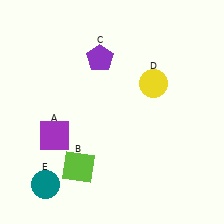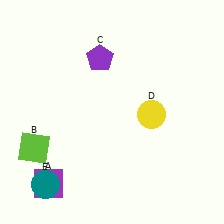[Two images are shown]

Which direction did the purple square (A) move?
The purple square (A) moved down.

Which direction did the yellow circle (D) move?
The yellow circle (D) moved down.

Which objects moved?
The objects that moved are: the purple square (A), the lime square (B), the yellow circle (D).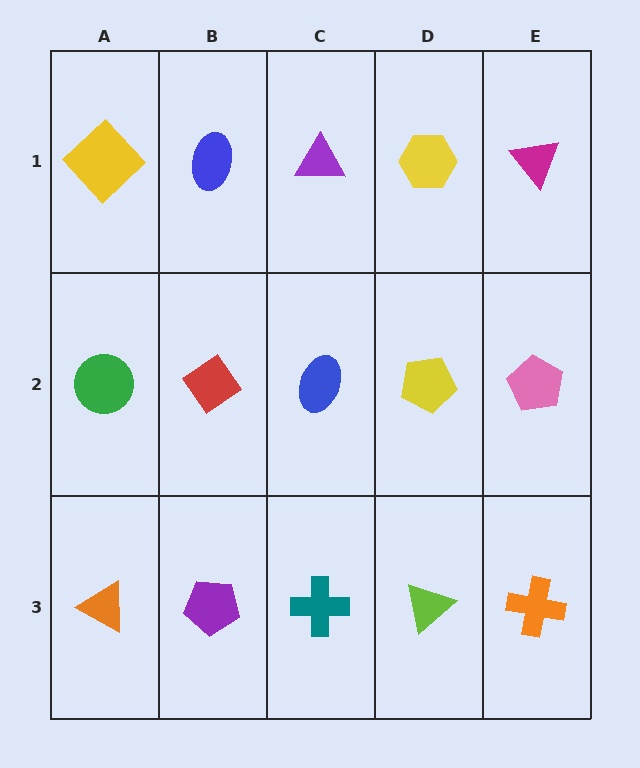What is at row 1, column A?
A yellow diamond.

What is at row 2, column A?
A green circle.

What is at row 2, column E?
A pink pentagon.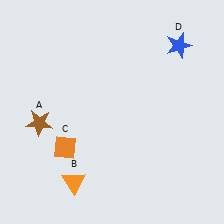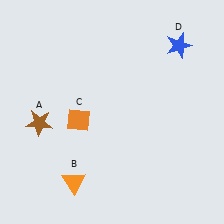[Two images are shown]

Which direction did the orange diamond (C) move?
The orange diamond (C) moved up.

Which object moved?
The orange diamond (C) moved up.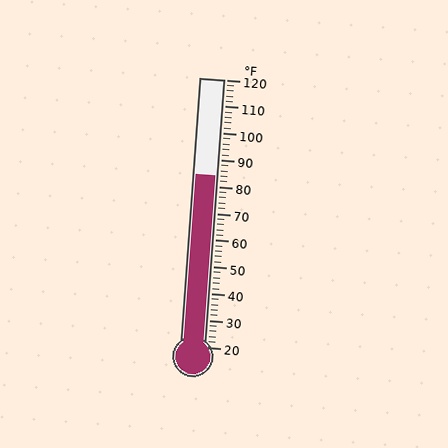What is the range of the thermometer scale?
The thermometer scale ranges from 20°F to 120°F.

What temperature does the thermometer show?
The thermometer shows approximately 84°F.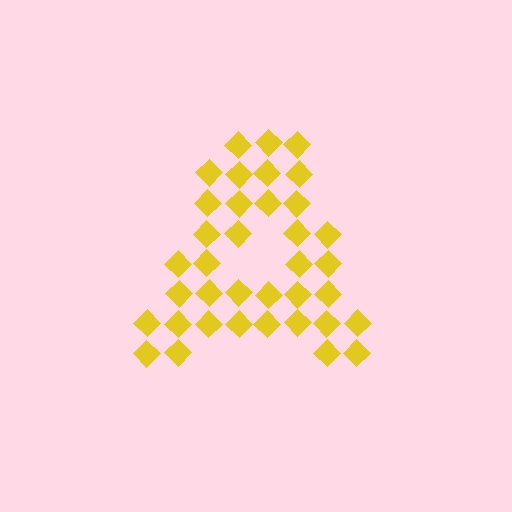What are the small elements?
The small elements are diamonds.